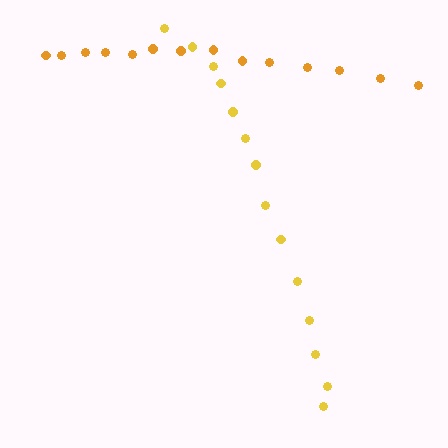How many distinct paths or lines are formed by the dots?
There are 2 distinct paths.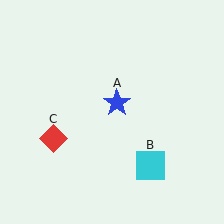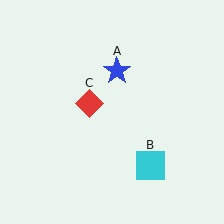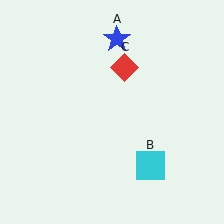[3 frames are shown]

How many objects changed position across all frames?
2 objects changed position: blue star (object A), red diamond (object C).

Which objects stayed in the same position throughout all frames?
Cyan square (object B) remained stationary.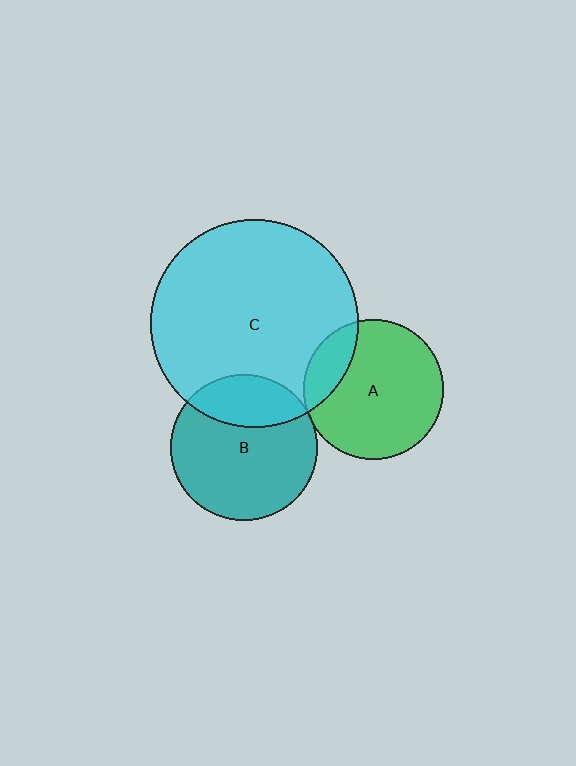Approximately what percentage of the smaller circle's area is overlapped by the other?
Approximately 5%.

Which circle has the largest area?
Circle C (cyan).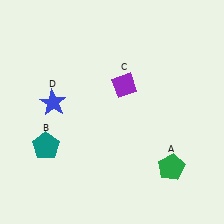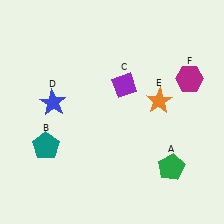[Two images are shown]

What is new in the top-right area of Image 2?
A magenta hexagon (F) was added in the top-right area of Image 2.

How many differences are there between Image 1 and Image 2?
There are 2 differences between the two images.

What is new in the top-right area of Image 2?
An orange star (E) was added in the top-right area of Image 2.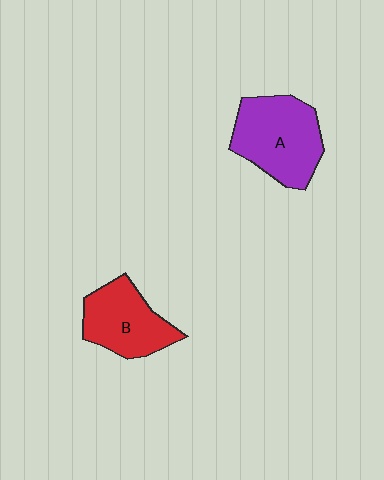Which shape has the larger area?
Shape A (purple).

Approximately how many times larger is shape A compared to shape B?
Approximately 1.2 times.